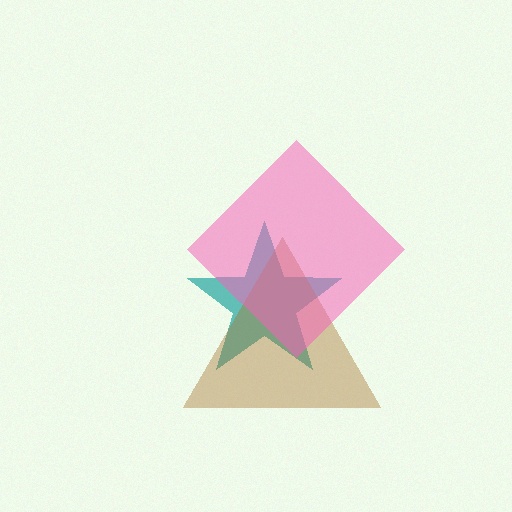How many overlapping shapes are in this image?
There are 3 overlapping shapes in the image.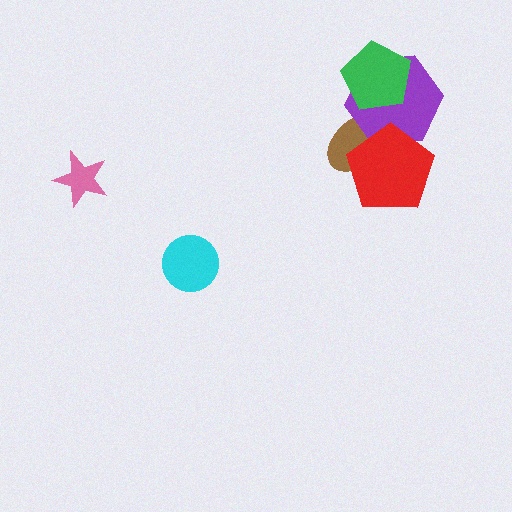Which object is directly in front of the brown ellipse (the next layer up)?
The purple hexagon is directly in front of the brown ellipse.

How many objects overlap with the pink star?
0 objects overlap with the pink star.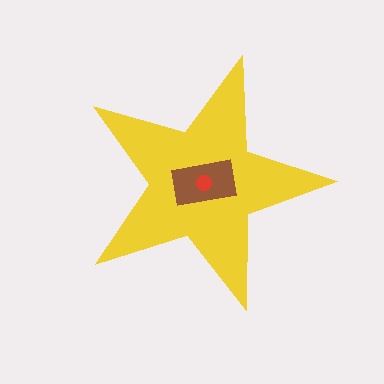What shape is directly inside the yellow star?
The brown rectangle.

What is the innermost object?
The red circle.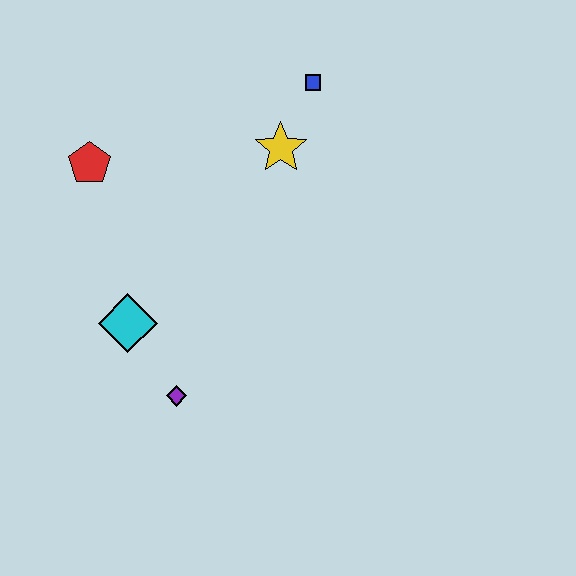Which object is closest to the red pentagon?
The cyan diamond is closest to the red pentagon.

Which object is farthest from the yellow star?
The purple diamond is farthest from the yellow star.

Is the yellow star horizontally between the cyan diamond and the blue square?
Yes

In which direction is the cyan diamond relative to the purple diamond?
The cyan diamond is above the purple diamond.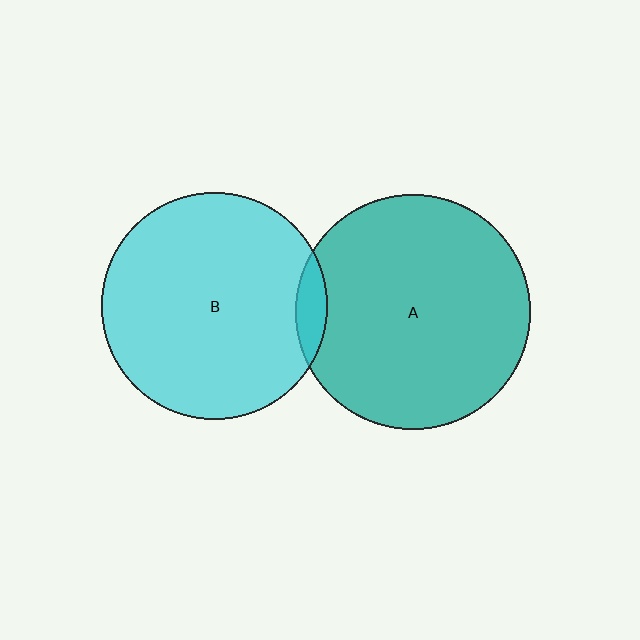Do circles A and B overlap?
Yes.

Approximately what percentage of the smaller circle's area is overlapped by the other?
Approximately 5%.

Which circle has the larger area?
Circle A (teal).